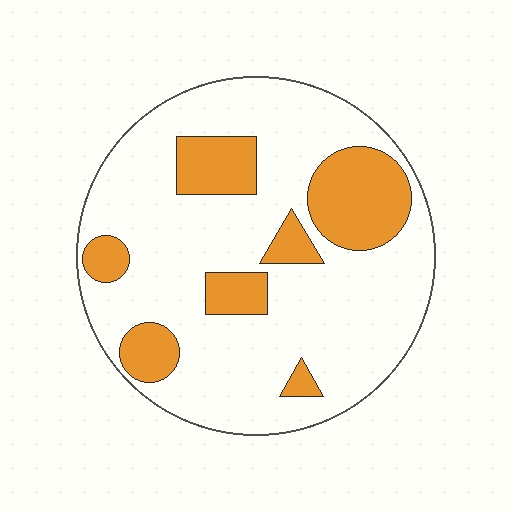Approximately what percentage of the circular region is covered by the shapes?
Approximately 25%.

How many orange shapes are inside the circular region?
7.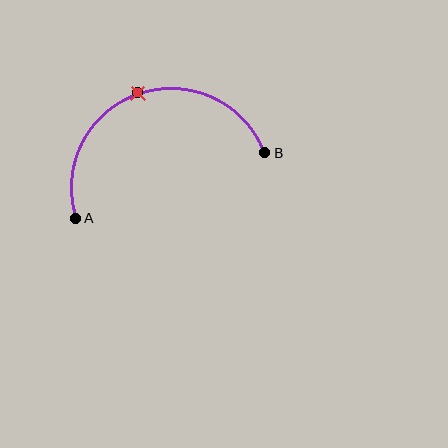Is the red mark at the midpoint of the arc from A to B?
Yes. The red mark lies on the arc at equal arc-length from both A and B — it is the arc midpoint.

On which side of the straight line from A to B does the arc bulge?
The arc bulges above the straight line connecting A and B.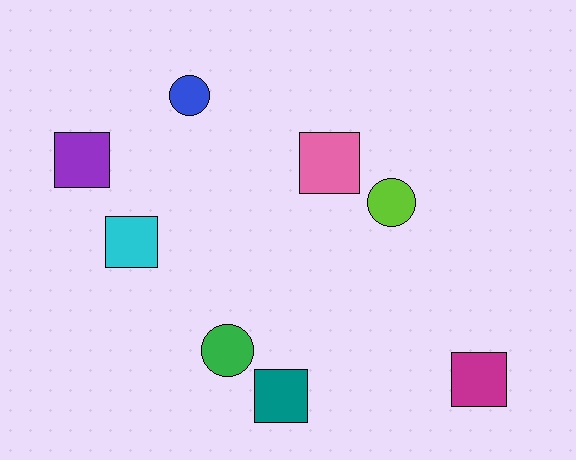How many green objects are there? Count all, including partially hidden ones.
There is 1 green object.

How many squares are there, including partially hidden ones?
There are 5 squares.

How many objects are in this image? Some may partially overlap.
There are 8 objects.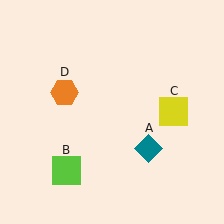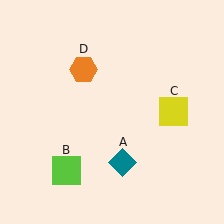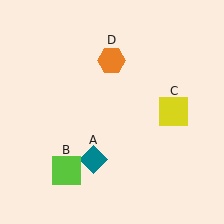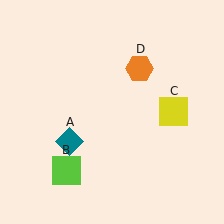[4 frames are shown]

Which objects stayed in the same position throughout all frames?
Lime square (object B) and yellow square (object C) remained stationary.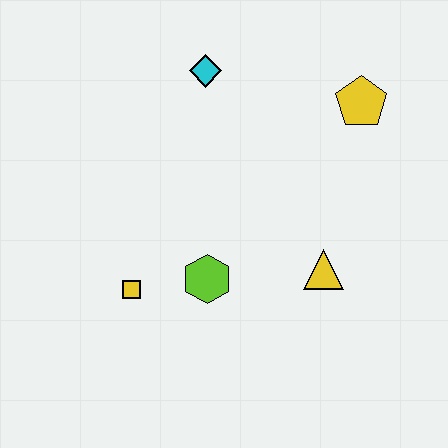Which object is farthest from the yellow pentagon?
The yellow square is farthest from the yellow pentagon.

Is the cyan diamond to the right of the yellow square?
Yes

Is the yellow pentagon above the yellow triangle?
Yes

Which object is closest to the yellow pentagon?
The cyan diamond is closest to the yellow pentagon.